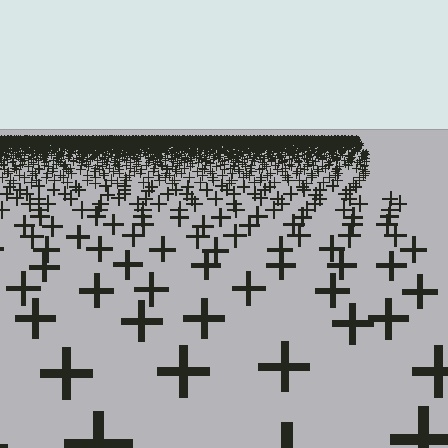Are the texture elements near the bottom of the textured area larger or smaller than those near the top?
Larger. Near the bottom, elements are closer to the viewer and appear at a bigger on-screen size.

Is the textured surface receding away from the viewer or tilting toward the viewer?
The surface is receding away from the viewer. Texture elements get smaller and denser toward the top.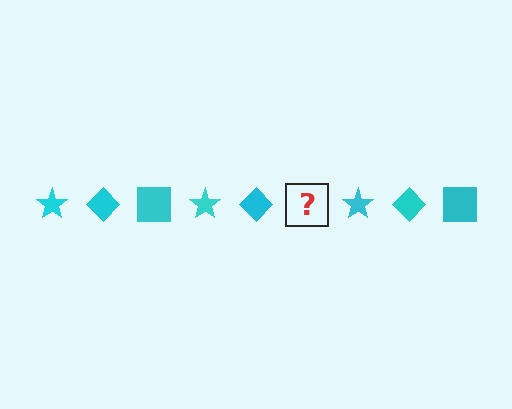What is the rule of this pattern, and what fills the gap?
The rule is that the pattern cycles through star, diamond, square shapes in cyan. The gap should be filled with a cyan square.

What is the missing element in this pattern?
The missing element is a cyan square.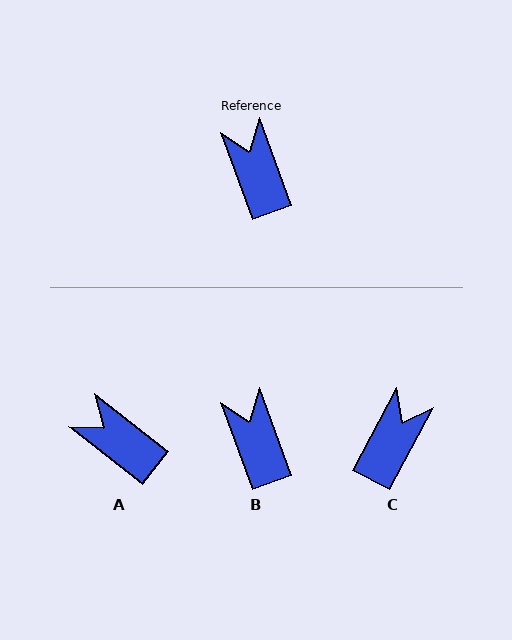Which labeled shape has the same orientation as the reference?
B.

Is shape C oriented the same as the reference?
No, it is off by about 48 degrees.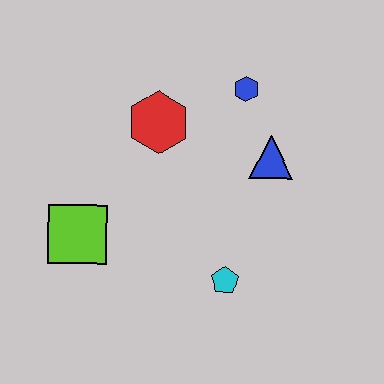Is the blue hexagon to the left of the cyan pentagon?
No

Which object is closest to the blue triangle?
The blue hexagon is closest to the blue triangle.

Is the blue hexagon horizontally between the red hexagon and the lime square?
No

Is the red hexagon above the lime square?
Yes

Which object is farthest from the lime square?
The blue hexagon is farthest from the lime square.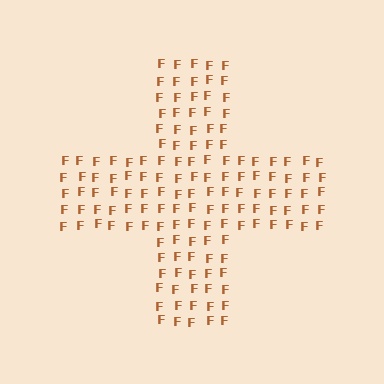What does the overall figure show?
The overall figure shows a cross.